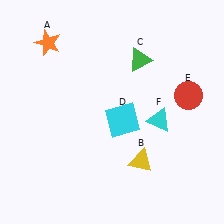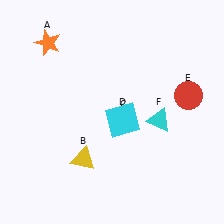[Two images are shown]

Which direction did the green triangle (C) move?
The green triangle (C) moved down.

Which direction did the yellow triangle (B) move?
The yellow triangle (B) moved left.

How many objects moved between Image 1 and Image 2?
2 objects moved between the two images.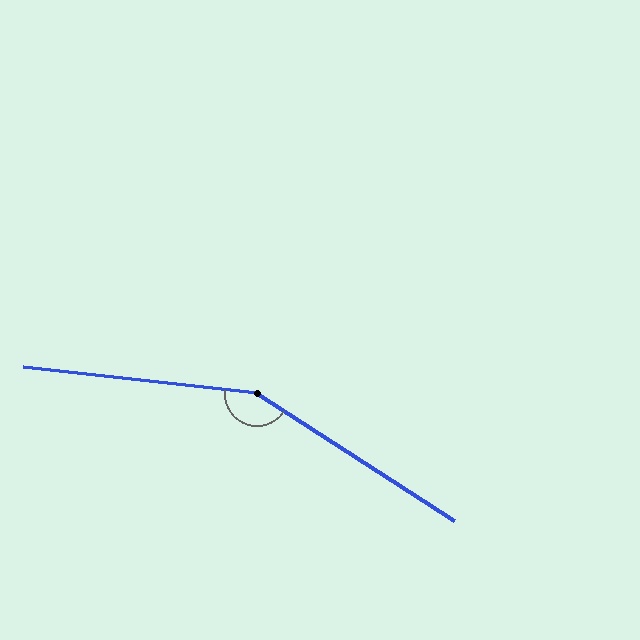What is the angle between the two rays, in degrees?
Approximately 154 degrees.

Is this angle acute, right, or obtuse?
It is obtuse.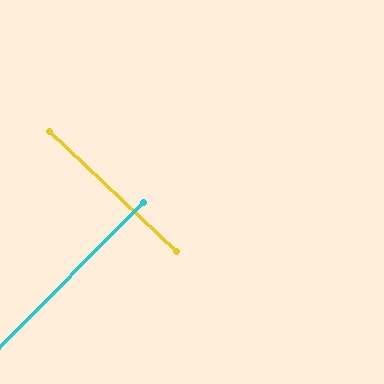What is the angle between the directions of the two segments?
Approximately 88 degrees.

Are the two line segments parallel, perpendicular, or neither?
Perpendicular — they meet at approximately 88°.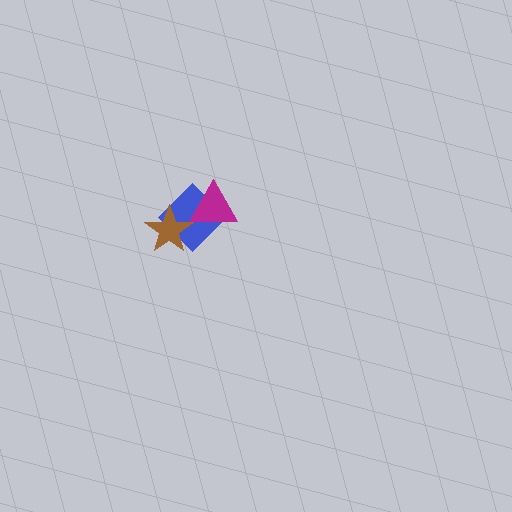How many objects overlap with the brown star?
1 object overlaps with the brown star.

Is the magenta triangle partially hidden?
No, no other shape covers it.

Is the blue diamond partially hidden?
Yes, it is partially covered by another shape.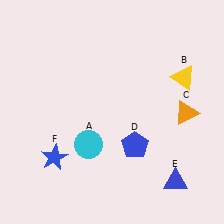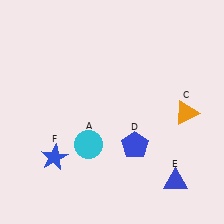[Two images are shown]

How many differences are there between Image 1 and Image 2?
There is 1 difference between the two images.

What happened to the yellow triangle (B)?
The yellow triangle (B) was removed in Image 2. It was in the top-right area of Image 1.